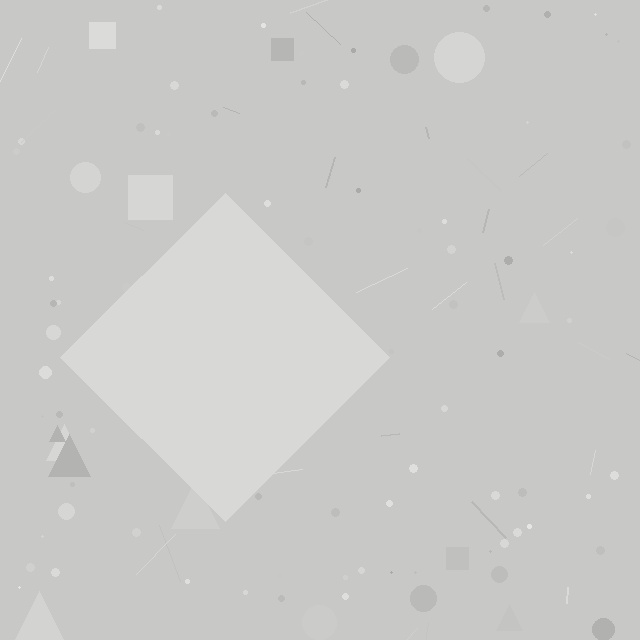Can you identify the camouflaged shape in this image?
The camouflaged shape is a diamond.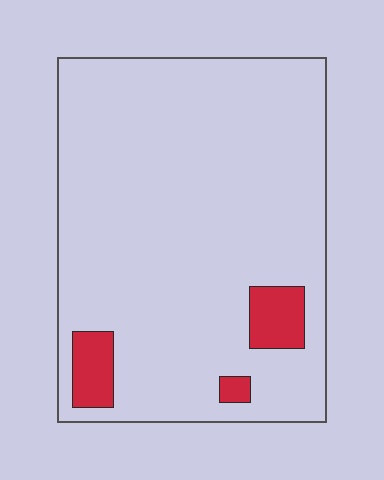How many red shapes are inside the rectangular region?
3.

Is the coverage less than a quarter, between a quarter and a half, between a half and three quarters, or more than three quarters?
Less than a quarter.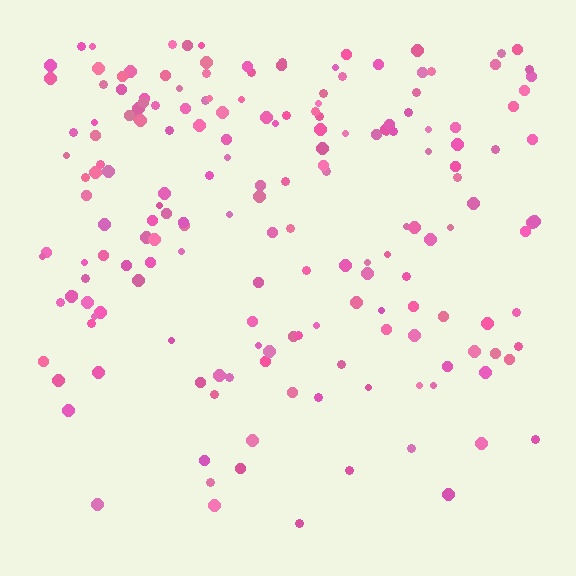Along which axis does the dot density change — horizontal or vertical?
Vertical.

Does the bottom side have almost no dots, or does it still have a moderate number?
Still a moderate number, just noticeably fewer than the top.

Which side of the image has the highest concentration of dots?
The top.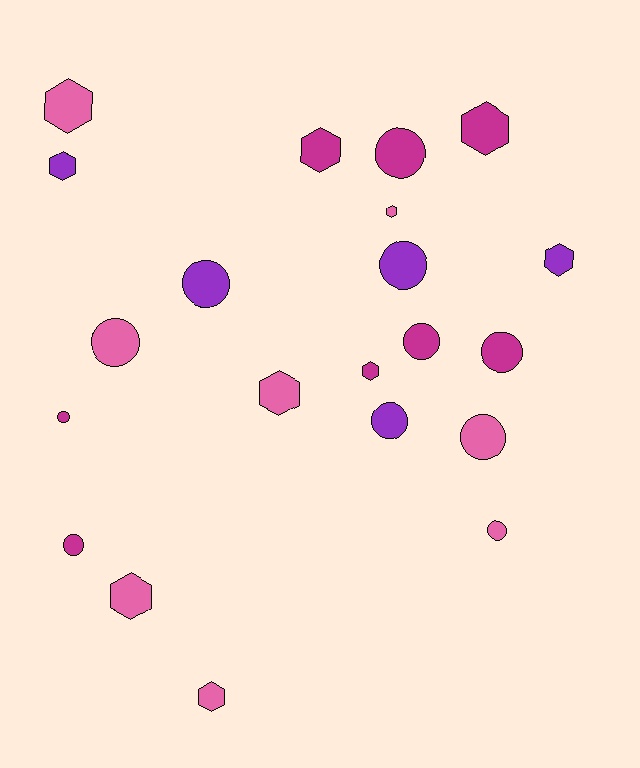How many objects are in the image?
There are 21 objects.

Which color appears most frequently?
Magenta, with 8 objects.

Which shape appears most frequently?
Circle, with 11 objects.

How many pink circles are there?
There are 3 pink circles.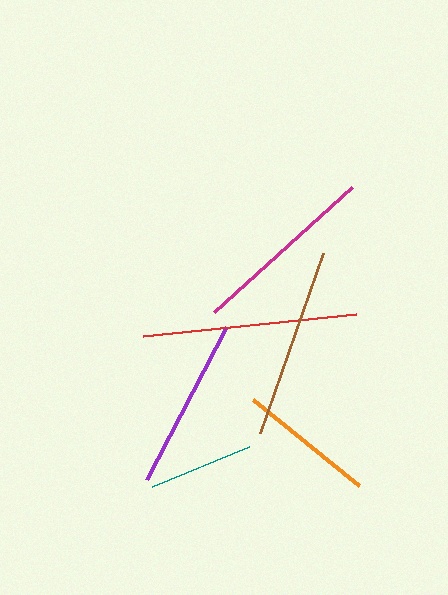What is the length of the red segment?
The red segment is approximately 214 pixels long.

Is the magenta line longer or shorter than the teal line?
The magenta line is longer than the teal line.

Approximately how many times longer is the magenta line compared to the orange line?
The magenta line is approximately 1.4 times the length of the orange line.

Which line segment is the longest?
The red line is the longest at approximately 214 pixels.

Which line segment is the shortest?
The teal line is the shortest at approximately 105 pixels.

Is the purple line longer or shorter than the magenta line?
The magenta line is longer than the purple line.